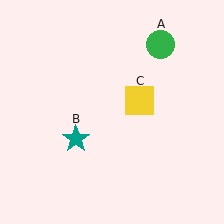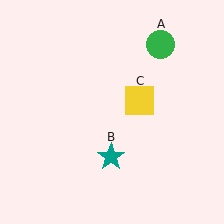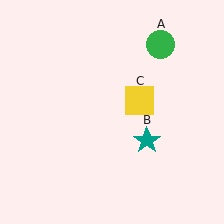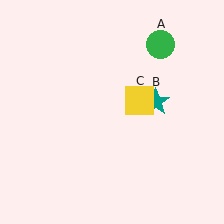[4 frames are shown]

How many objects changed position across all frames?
1 object changed position: teal star (object B).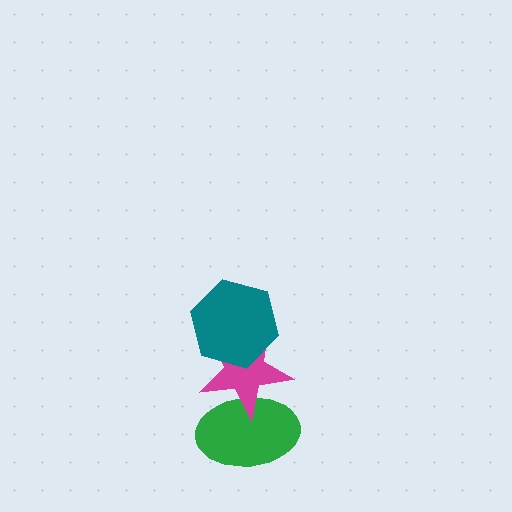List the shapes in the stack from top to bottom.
From top to bottom: the teal hexagon, the magenta star, the green ellipse.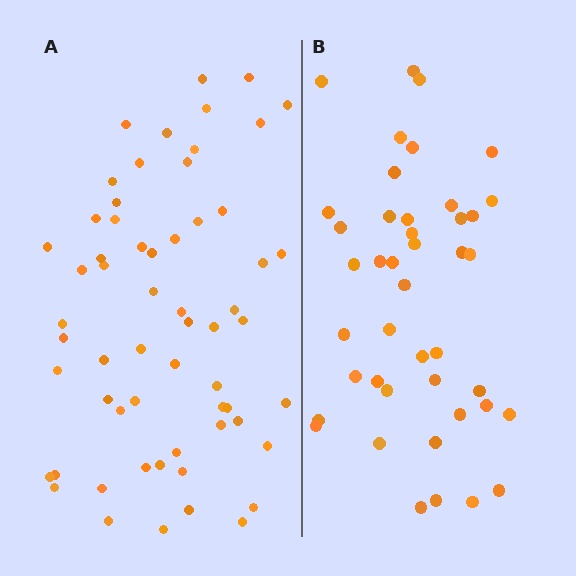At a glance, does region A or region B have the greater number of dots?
Region A (the left region) has more dots.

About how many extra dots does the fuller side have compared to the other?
Region A has approximately 15 more dots than region B.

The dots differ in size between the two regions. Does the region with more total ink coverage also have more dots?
No. Region B has more total ink coverage because its dots are larger, but region A actually contains more individual dots. Total area can be misleading — the number of items is what matters here.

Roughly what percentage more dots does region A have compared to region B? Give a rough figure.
About 40% more.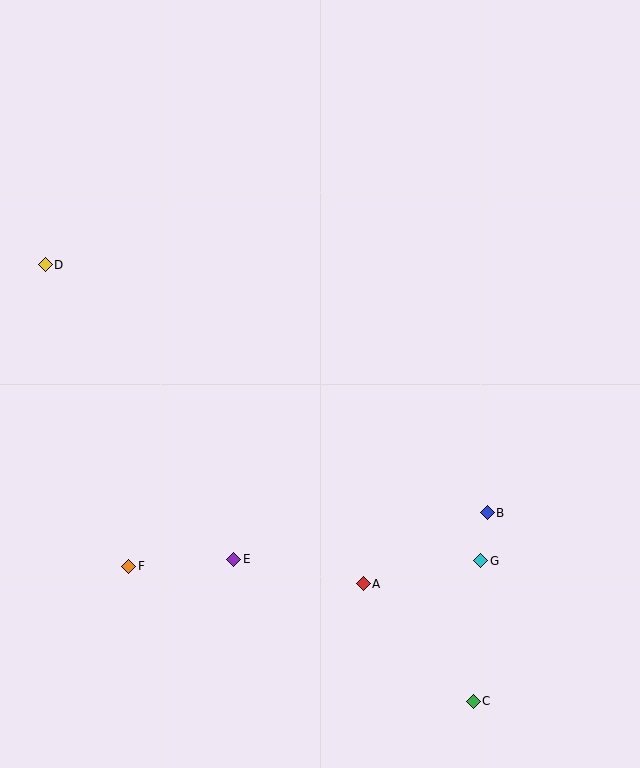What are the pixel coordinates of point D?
Point D is at (45, 265).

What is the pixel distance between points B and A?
The distance between B and A is 143 pixels.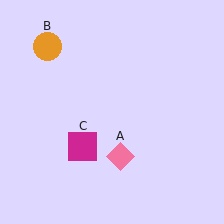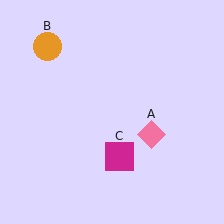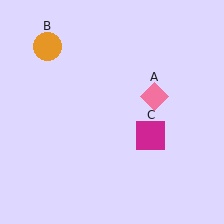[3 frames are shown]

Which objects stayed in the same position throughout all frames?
Orange circle (object B) remained stationary.